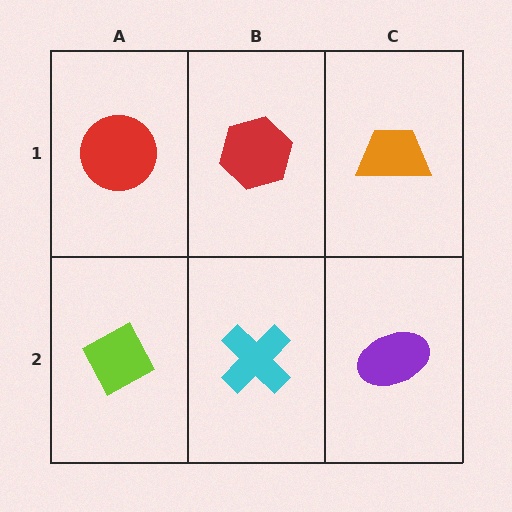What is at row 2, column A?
A lime diamond.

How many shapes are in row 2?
3 shapes.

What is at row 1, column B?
A red hexagon.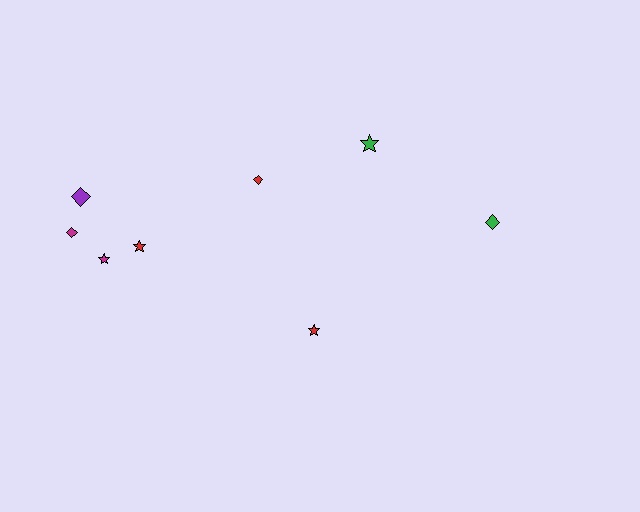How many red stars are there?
There are 2 red stars.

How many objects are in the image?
There are 8 objects.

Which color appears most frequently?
Red, with 3 objects.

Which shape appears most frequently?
Diamond, with 4 objects.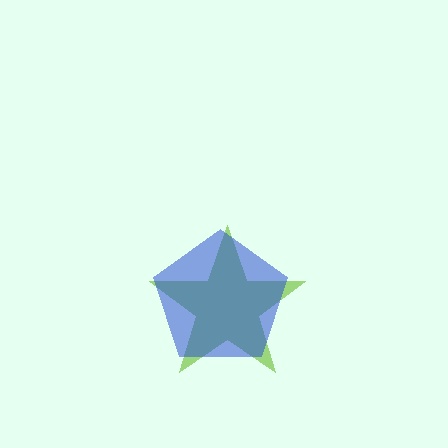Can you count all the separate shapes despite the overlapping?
Yes, there are 2 separate shapes.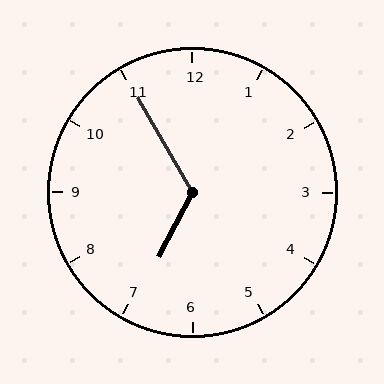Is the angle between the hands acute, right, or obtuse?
It is obtuse.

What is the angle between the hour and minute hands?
Approximately 122 degrees.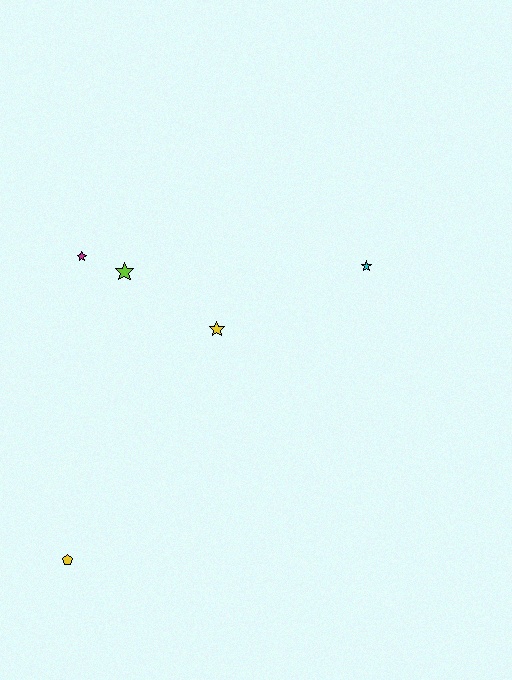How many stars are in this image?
There are 4 stars.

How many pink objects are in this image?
There are no pink objects.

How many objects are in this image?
There are 5 objects.